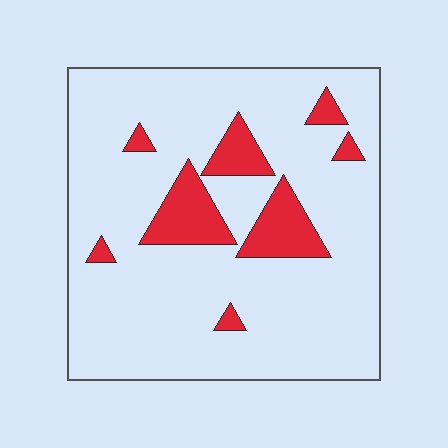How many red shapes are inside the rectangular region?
8.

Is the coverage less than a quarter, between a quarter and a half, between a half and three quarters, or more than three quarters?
Less than a quarter.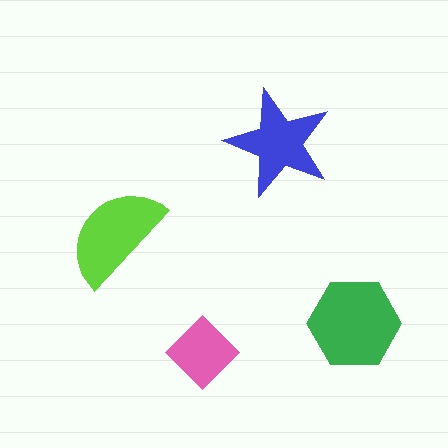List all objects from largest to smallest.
The green hexagon, the lime semicircle, the blue star, the pink diamond.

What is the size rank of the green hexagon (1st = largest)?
1st.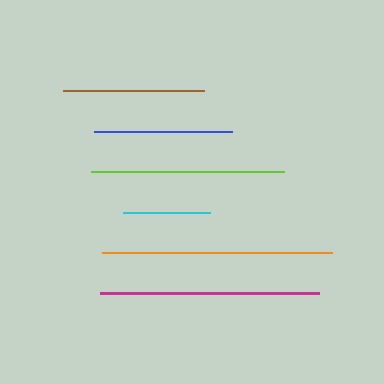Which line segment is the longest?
The orange line is the longest at approximately 231 pixels.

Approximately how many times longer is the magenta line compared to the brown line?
The magenta line is approximately 1.5 times the length of the brown line.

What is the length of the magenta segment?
The magenta segment is approximately 219 pixels long.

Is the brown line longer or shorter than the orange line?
The orange line is longer than the brown line.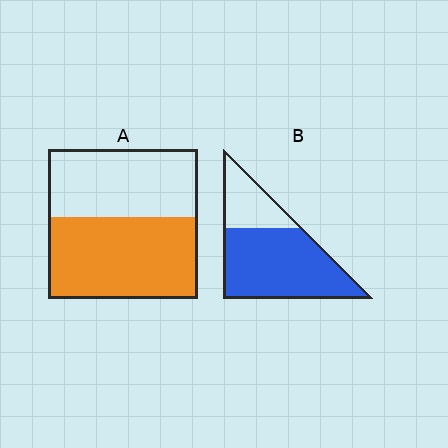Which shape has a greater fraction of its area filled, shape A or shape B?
Shape B.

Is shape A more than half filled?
Yes.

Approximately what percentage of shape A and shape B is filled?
A is approximately 55% and B is approximately 70%.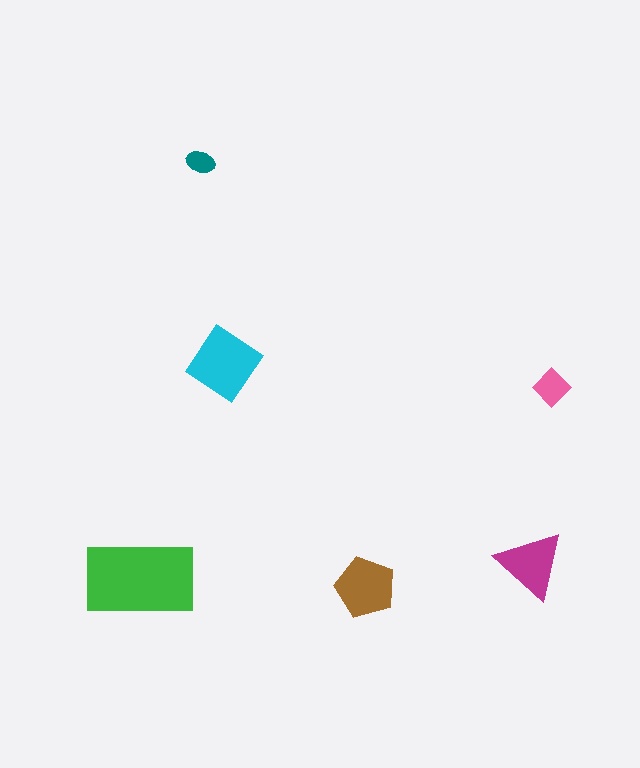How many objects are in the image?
There are 6 objects in the image.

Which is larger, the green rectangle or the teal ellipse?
The green rectangle.